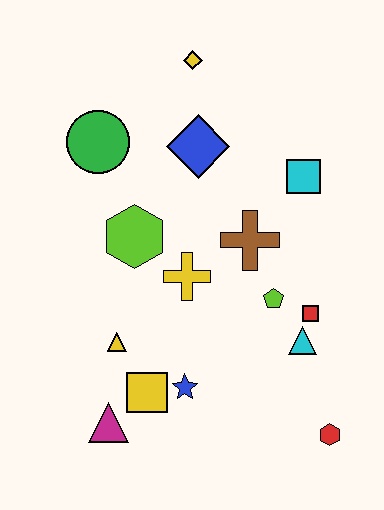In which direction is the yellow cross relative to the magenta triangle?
The yellow cross is above the magenta triangle.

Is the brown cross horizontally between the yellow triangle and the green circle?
No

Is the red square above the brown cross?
No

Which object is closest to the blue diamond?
The yellow diamond is closest to the blue diamond.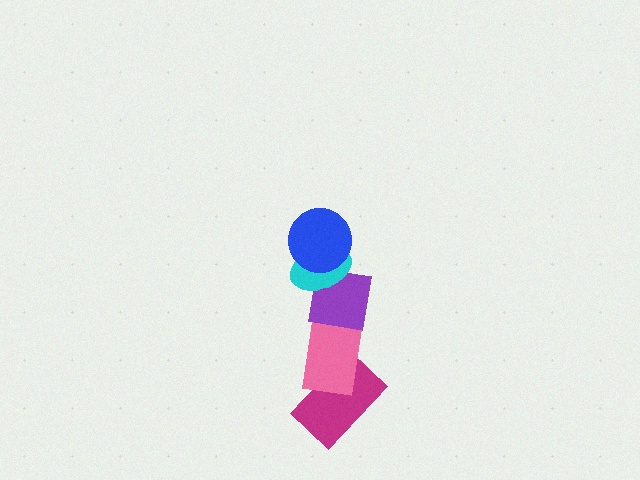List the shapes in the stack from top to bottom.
From top to bottom: the blue circle, the cyan ellipse, the purple square, the pink rectangle, the magenta rectangle.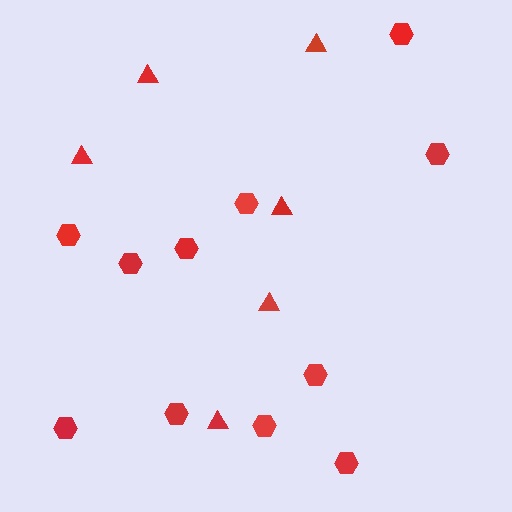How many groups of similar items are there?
There are 2 groups: one group of triangles (6) and one group of hexagons (11).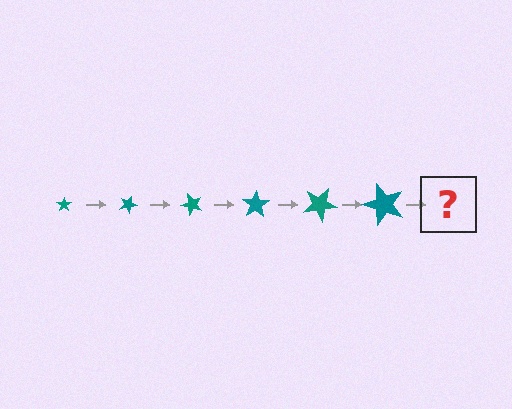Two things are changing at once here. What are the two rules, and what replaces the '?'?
The two rules are that the star grows larger each step and it rotates 25 degrees each step. The '?' should be a star, larger than the previous one and rotated 150 degrees from the start.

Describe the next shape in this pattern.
It should be a star, larger than the previous one and rotated 150 degrees from the start.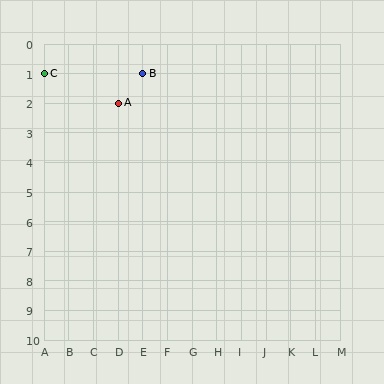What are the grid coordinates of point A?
Point A is at grid coordinates (D, 2).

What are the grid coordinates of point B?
Point B is at grid coordinates (E, 1).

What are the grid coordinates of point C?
Point C is at grid coordinates (A, 1).